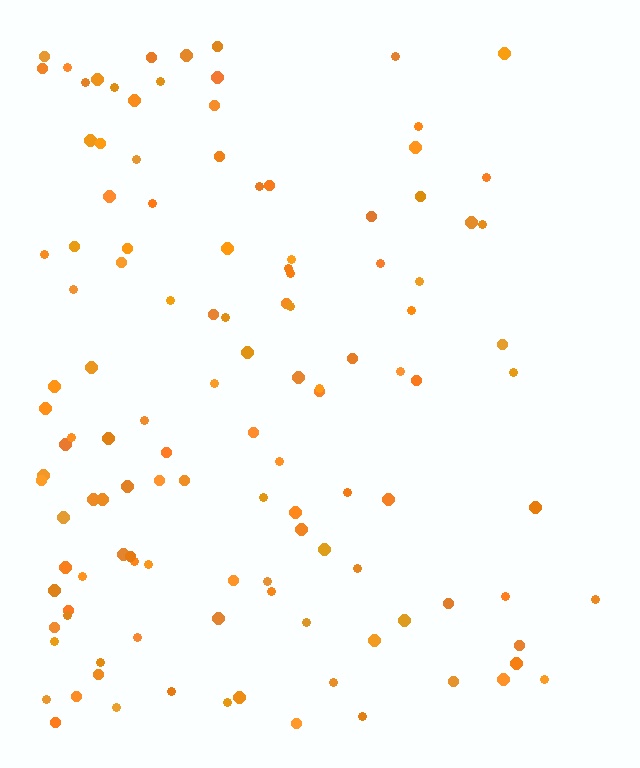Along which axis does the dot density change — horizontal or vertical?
Horizontal.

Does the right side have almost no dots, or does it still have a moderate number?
Still a moderate number, just noticeably fewer than the left.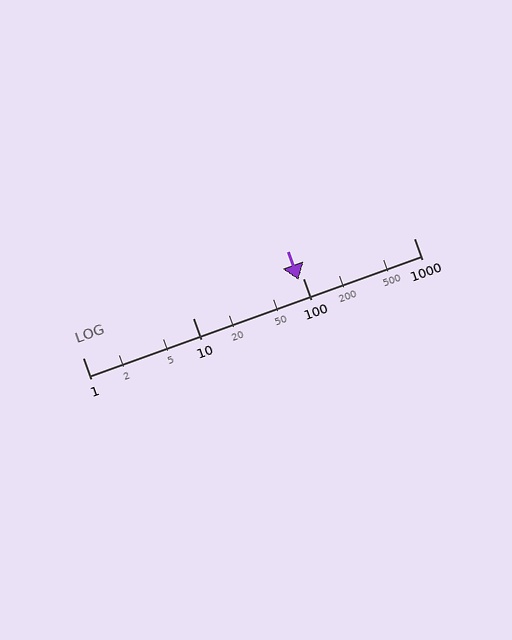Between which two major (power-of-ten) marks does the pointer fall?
The pointer is between 10 and 100.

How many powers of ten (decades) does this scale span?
The scale spans 3 decades, from 1 to 1000.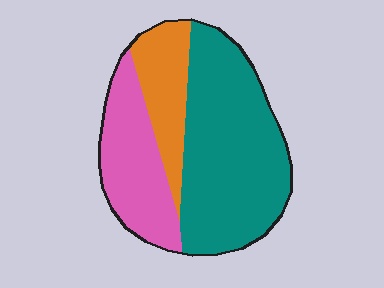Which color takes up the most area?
Teal, at roughly 55%.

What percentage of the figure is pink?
Pink takes up between a quarter and a half of the figure.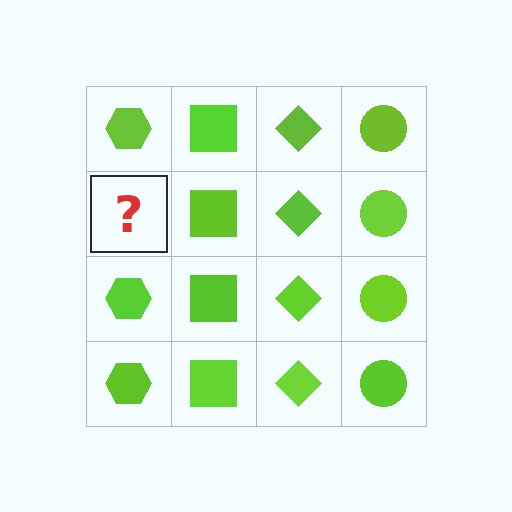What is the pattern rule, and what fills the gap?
The rule is that each column has a consistent shape. The gap should be filled with a lime hexagon.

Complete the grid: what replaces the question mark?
The question mark should be replaced with a lime hexagon.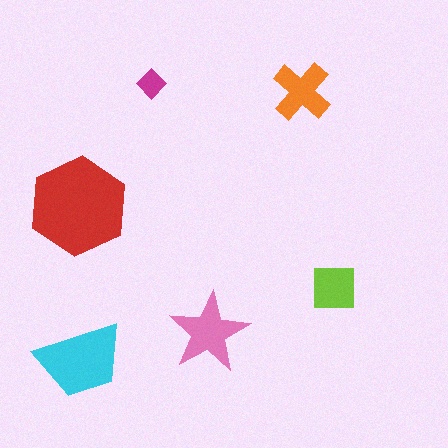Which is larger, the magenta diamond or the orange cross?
The orange cross.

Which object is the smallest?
The magenta diamond.